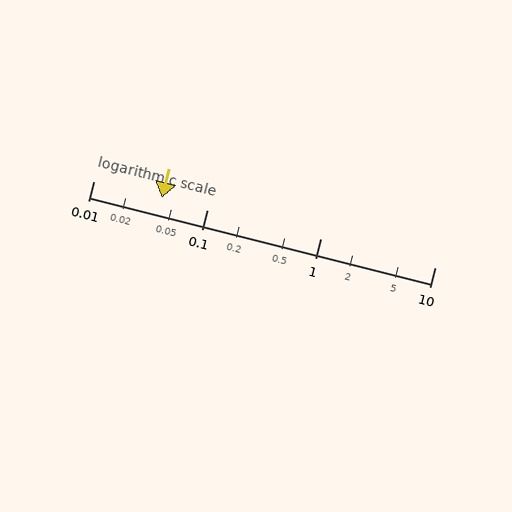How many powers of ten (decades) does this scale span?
The scale spans 3 decades, from 0.01 to 10.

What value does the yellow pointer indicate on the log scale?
The pointer indicates approximately 0.04.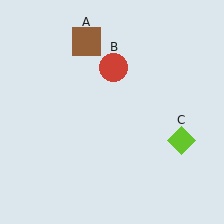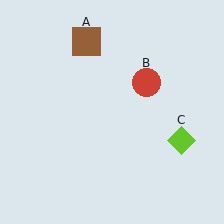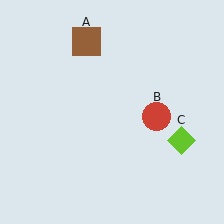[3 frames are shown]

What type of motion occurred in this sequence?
The red circle (object B) rotated clockwise around the center of the scene.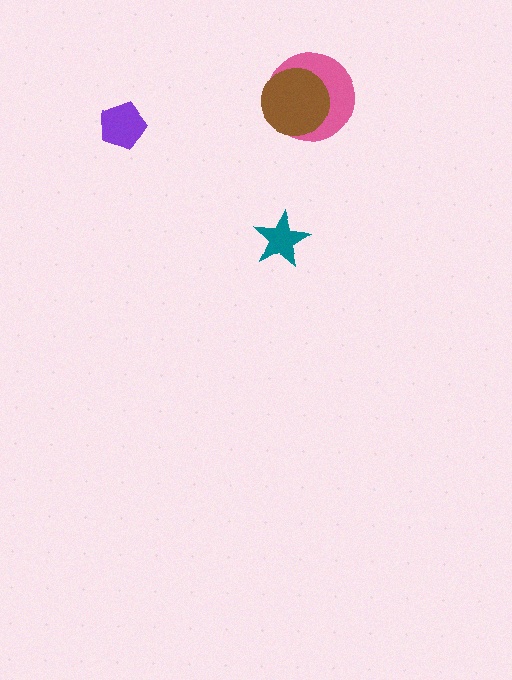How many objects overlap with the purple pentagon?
0 objects overlap with the purple pentagon.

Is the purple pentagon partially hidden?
No, no other shape covers it.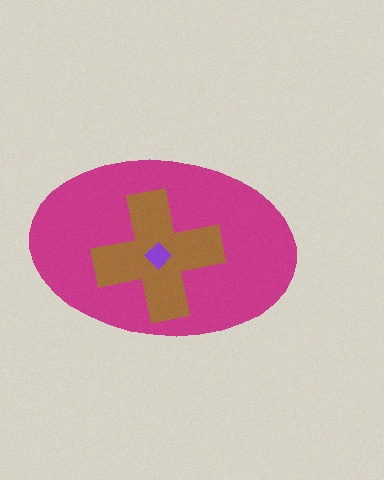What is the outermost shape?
The magenta ellipse.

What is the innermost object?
The purple diamond.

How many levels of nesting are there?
3.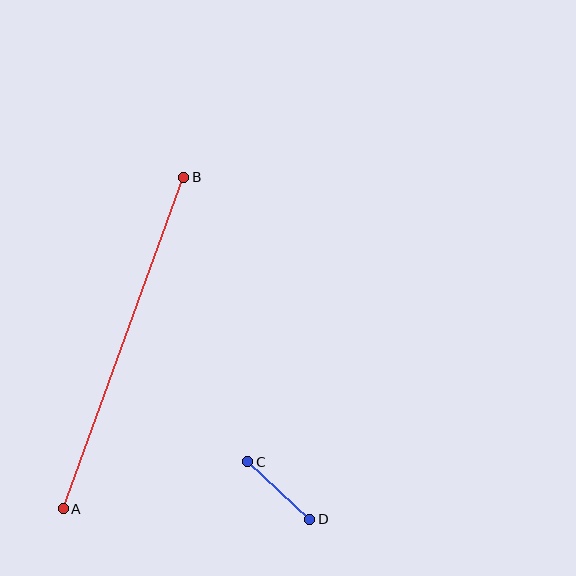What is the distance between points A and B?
The distance is approximately 353 pixels.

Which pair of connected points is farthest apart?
Points A and B are farthest apart.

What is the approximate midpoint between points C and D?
The midpoint is at approximately (279, 490) pixels.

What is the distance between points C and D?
The distance is approximately 85 pixels.